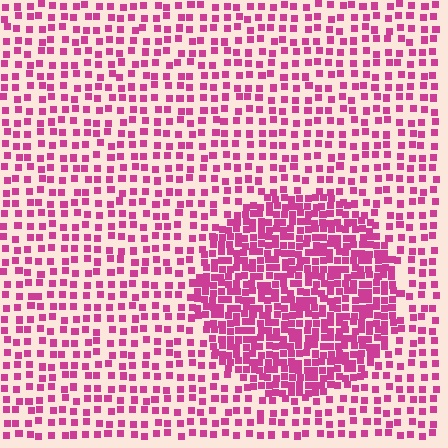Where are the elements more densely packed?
The elements are more densely packed inside the circle boundary.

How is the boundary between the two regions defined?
The boundary is defined by a change in element density (approximately 2.2x ratio). All elements are the same color, size, and shape.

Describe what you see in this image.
The image contains small magenta elements arranged at two different densities. A circle-shaped region is visible where the elements are more densely packed than the surrounding area.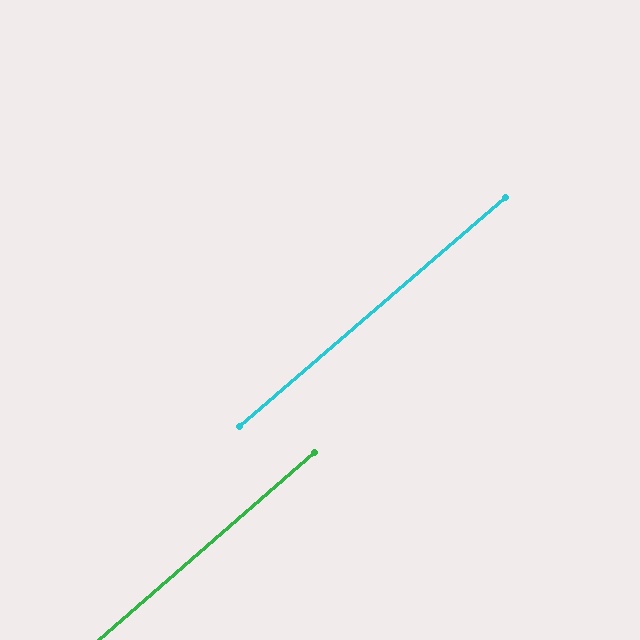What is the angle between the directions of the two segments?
Approximately 0 degrees.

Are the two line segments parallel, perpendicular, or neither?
Parallel — their directions differ by only 0.3°.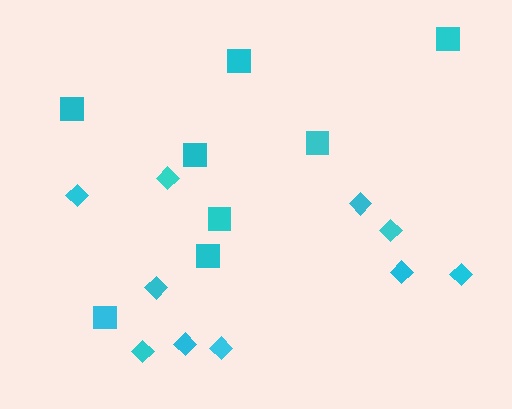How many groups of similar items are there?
There are 2 groups: one group of squares (8) and one group of diamonds (10).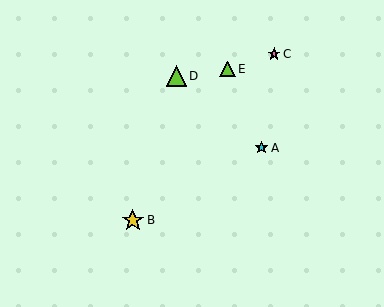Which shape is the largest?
The yellow star (labeled B) is the largest.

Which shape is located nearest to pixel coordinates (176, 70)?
The lime triangle (labeled D) at (176, 76) is nearest to that location.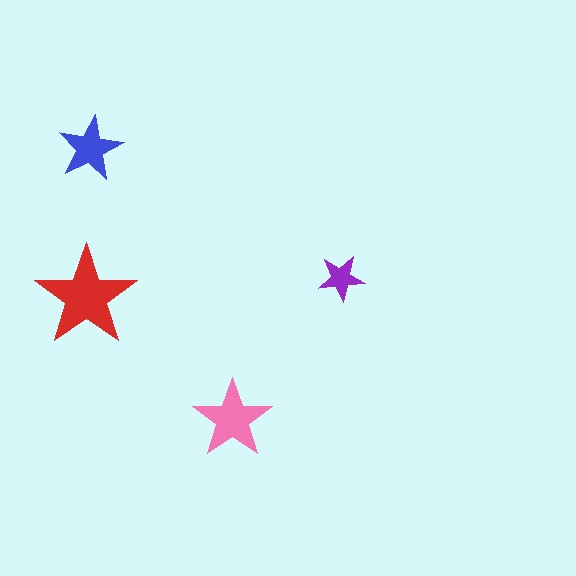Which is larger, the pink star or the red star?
The red one.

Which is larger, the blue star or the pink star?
The pink one.